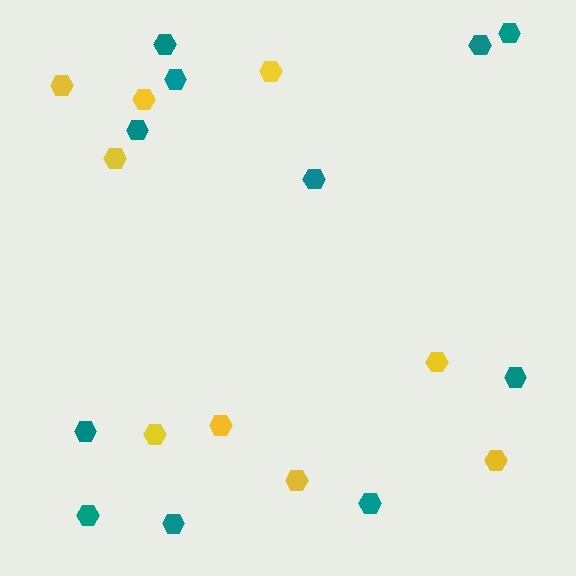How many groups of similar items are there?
There are 2 groups: one group of teal hexagons (11) and one group of yellow hexagons (9).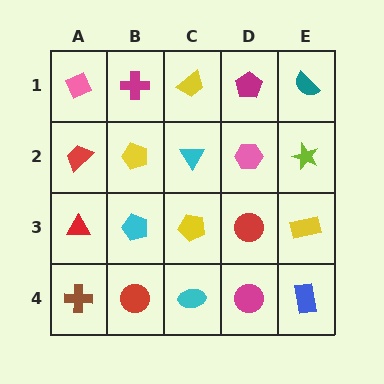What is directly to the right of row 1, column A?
A magenta cross.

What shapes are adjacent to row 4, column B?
A cyan pentagon (row 3, column B), a brown cross (row 4, column A), a cyan ellipse (row 4, column C).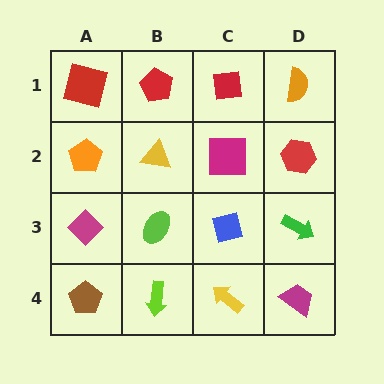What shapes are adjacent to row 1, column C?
A magenta square (row 2, column C), a red pentagon (row 1, column B), an orange semicircle (row 1, column D).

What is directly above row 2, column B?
A red pentagon.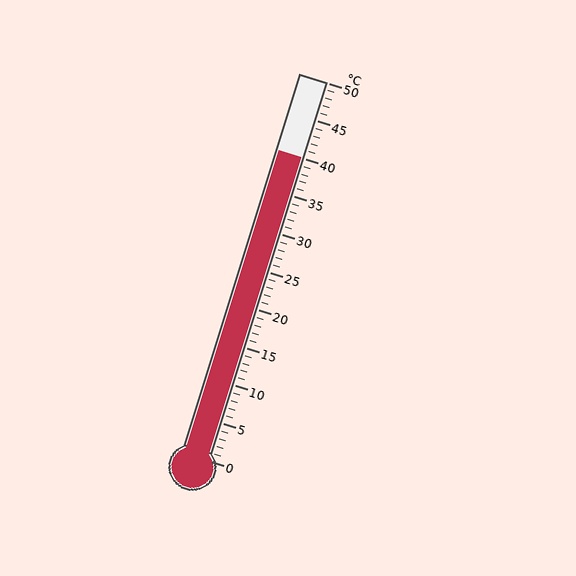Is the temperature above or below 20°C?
The temperature is above 20°C.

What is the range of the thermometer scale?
The thermometer scale ranges from 0°C to 50°C.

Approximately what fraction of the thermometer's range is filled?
The thermometer is filled to approximately 80% of its range.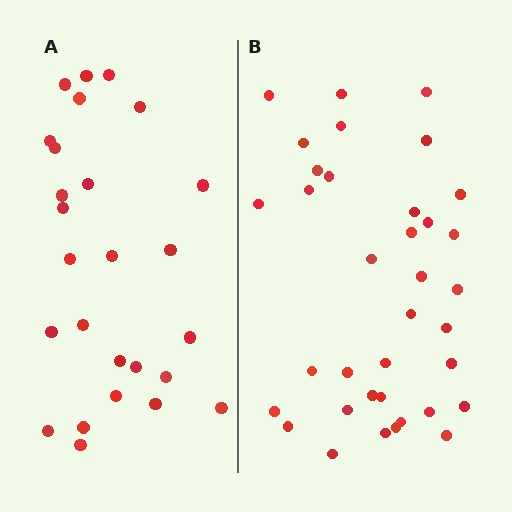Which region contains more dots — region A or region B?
Region B (the right region) has more dots.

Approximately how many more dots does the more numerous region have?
Region B has roughly 10 or so more dots than region A.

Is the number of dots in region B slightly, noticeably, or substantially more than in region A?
Region B has noticeably more, but not dramatically so. The ratio is roughly 1.4 to 1.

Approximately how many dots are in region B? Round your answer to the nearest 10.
About 40 dots. (The exact count is 36, which rounds to 40.)